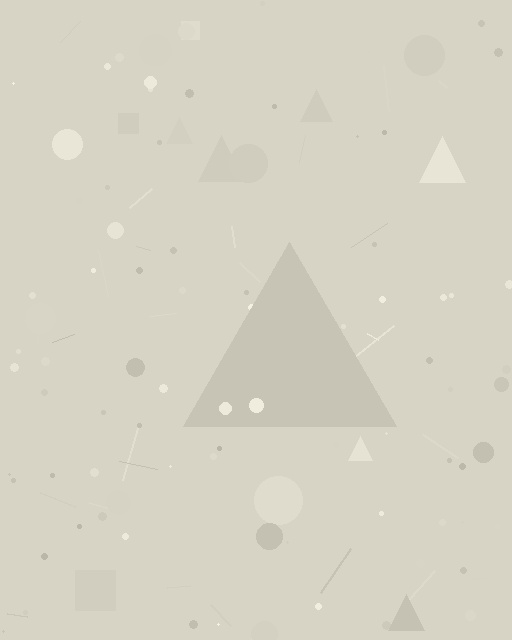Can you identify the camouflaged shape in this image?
The camouflaged shape is a triangle.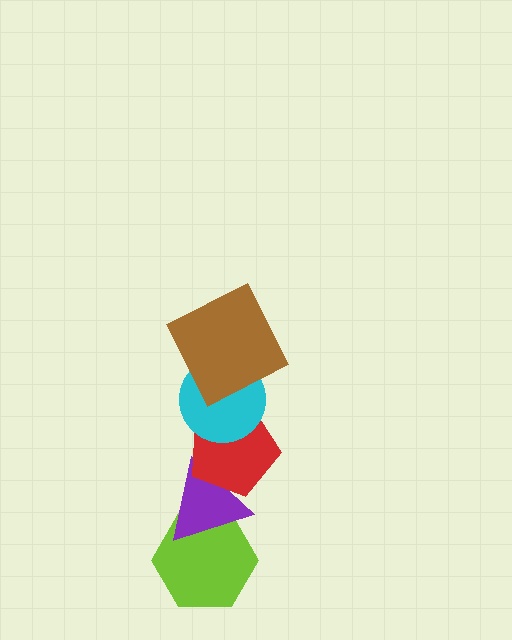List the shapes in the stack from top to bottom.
From top to bottom: the brown square, the cyan circle, the red pentagon, the purple triangle, the lime hexagon.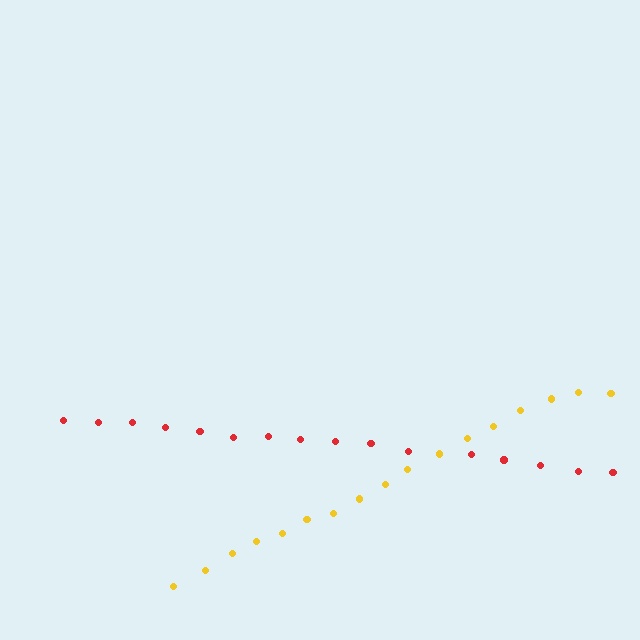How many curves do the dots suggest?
There are 2 distinct paths.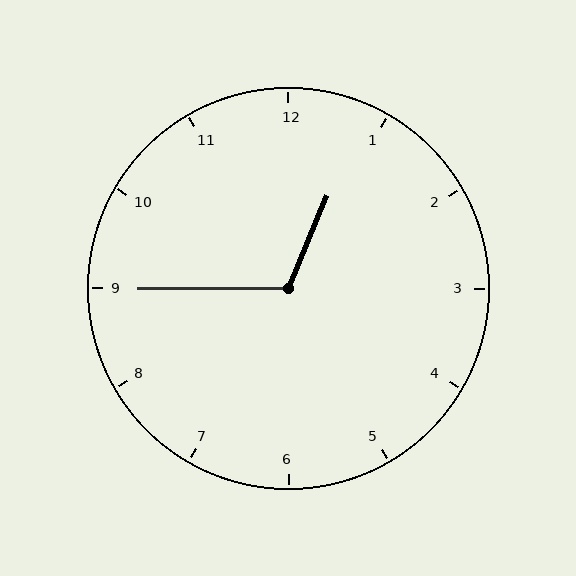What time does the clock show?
12:45.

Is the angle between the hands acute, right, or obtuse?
It is obtuse.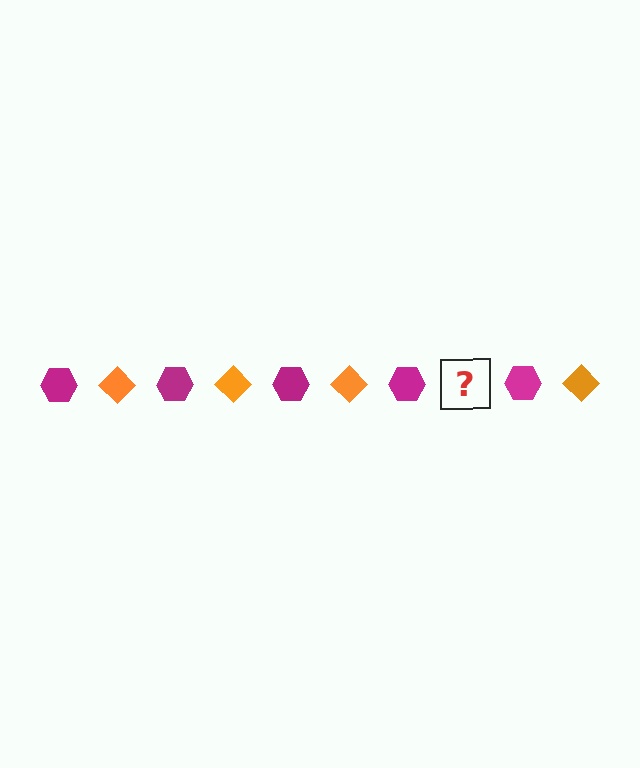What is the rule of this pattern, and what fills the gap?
The rule is that the pattern alternates between magenta hexagon and orange diamond. The gap should be filled with an orange diamond.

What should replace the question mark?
The question mark should be replaced with an orange diamond.